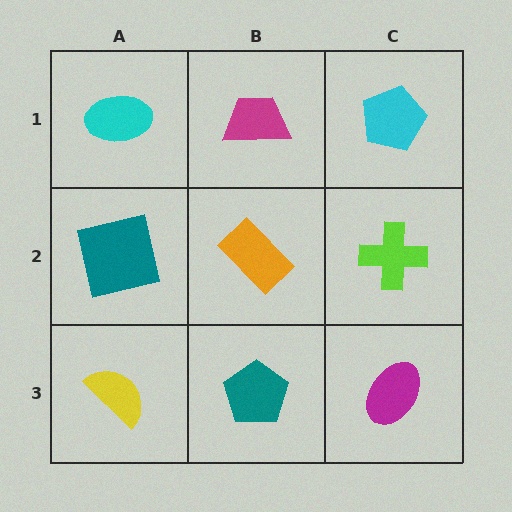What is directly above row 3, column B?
An orange rectangle.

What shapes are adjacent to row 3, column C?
A lime cross (row 2, column C), a teal pentagon (row 3, column B).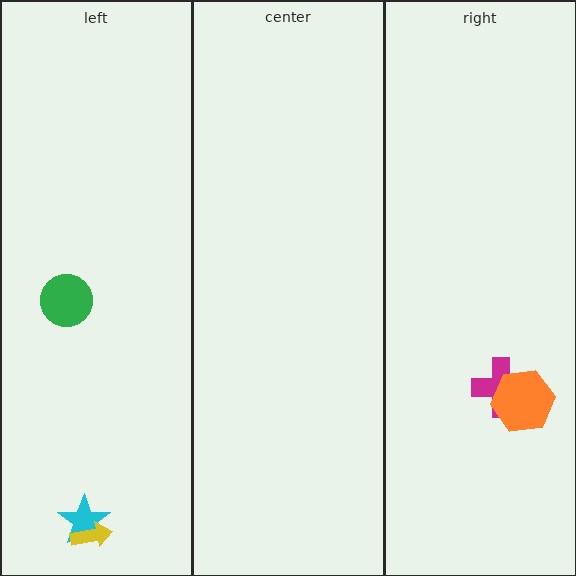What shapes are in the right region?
The magenta cross, the orange hexagon.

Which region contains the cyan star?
The left region.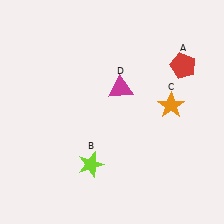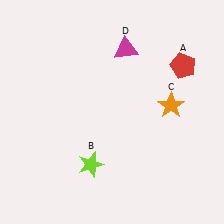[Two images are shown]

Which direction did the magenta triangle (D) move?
The magenta triangle (D) moved up.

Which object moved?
The magenta triangle (D) moved up.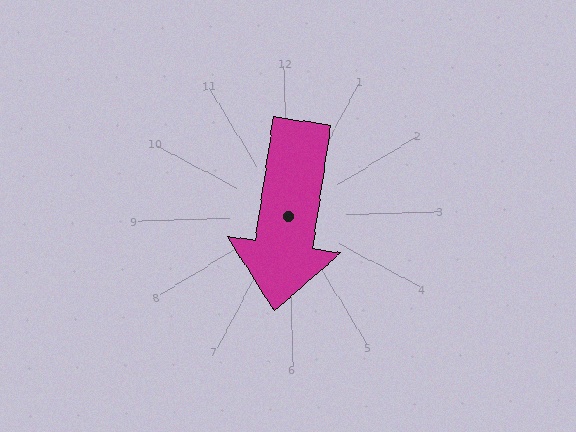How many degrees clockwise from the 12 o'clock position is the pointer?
Approximately 190 degrees.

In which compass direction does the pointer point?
South.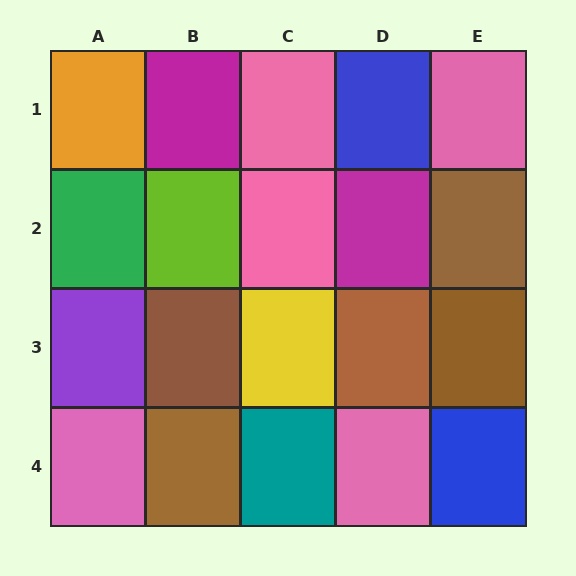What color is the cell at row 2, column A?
Green.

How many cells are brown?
5 cells are brown.